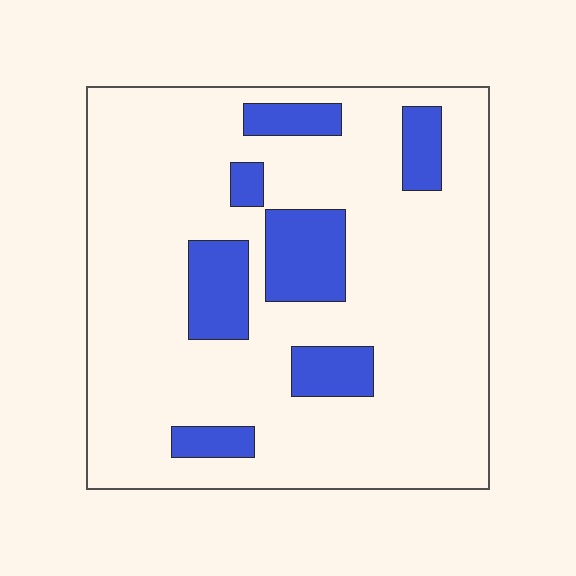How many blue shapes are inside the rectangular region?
7.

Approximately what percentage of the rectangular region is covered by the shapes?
Approximately 20%.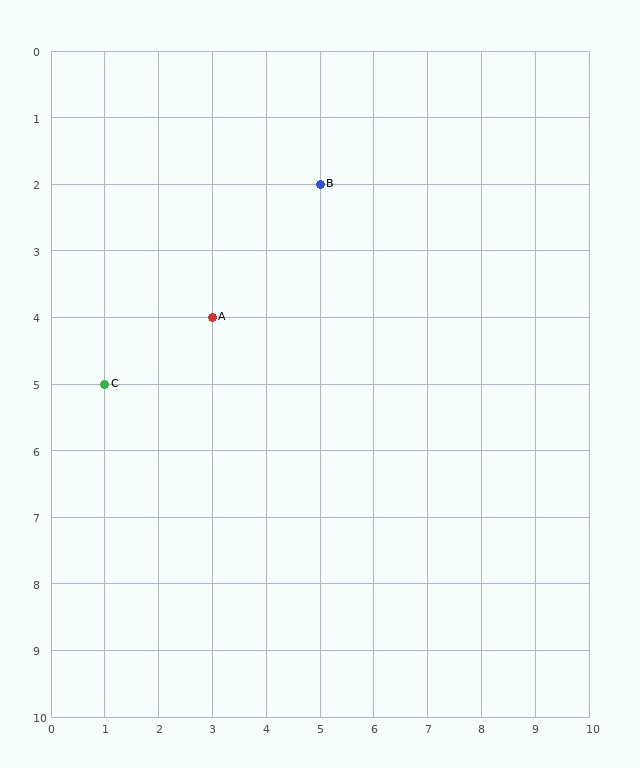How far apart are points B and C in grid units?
Points B and C are 4 columns and 3 rows apart (about 5.0 grid units diagonally).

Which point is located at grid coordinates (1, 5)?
Point C is at (1, 5).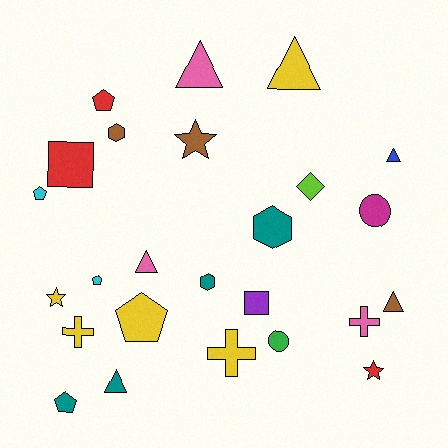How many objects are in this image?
There are 25 objects.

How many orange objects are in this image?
There are no orange objects.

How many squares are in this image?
There are 2 squares.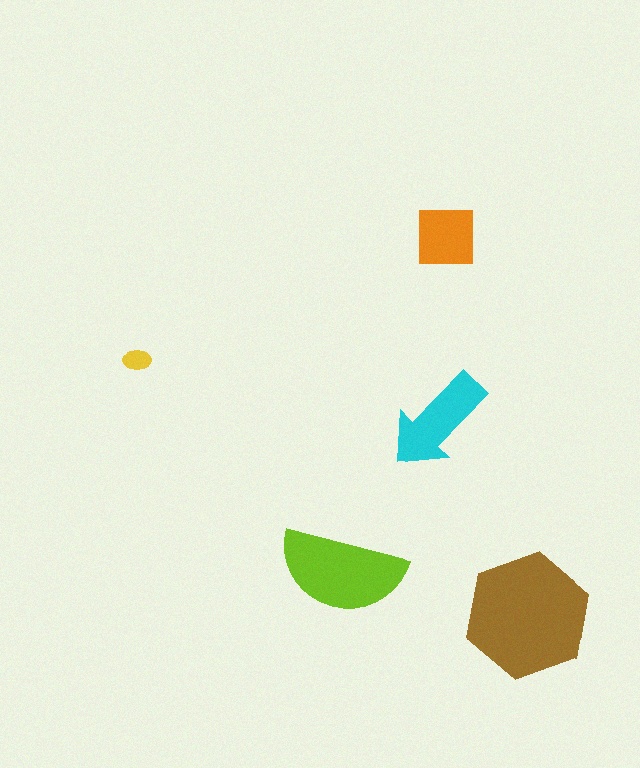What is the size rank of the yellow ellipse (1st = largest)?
5th.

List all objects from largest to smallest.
The brown hexagon, the lime semicircle, the cyan arrow, the orange square, the yellow ellipse.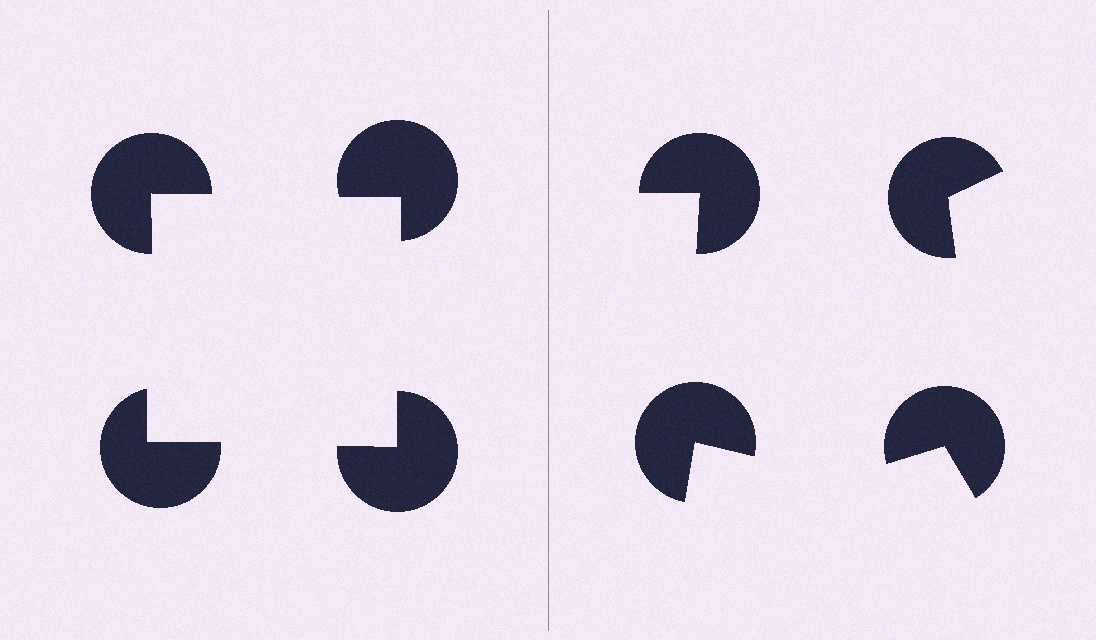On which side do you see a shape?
An illusory square appears on the left side. On the right side the wedge cuts are rotated, so no coherent shape forms.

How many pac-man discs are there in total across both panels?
8 — 4 on each side.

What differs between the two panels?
The pac-man discs are positioned identically on both sides; only the wedge orientations differ. On the left they align to a square; on the right they are misaligned.